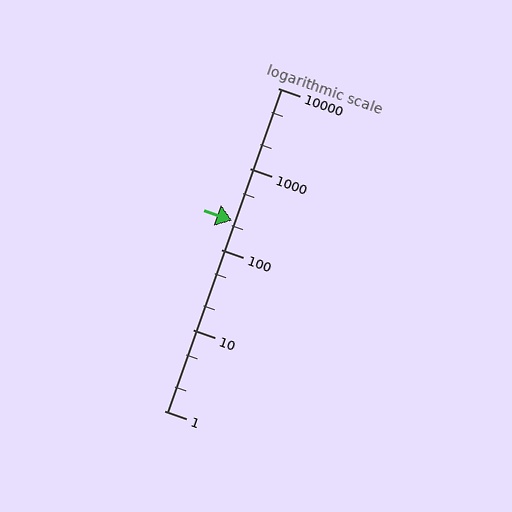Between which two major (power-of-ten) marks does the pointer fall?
The pointer is between 100 and 1000.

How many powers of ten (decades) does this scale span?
The scale spans 4 decades, from 1 to 10000.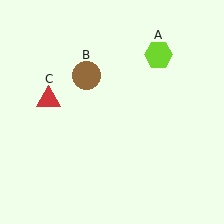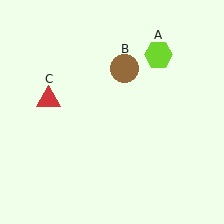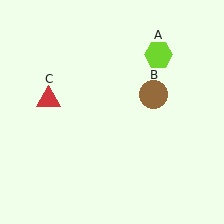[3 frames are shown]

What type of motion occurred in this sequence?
The brown circle (object B) rotated clockwise around the center of the scene.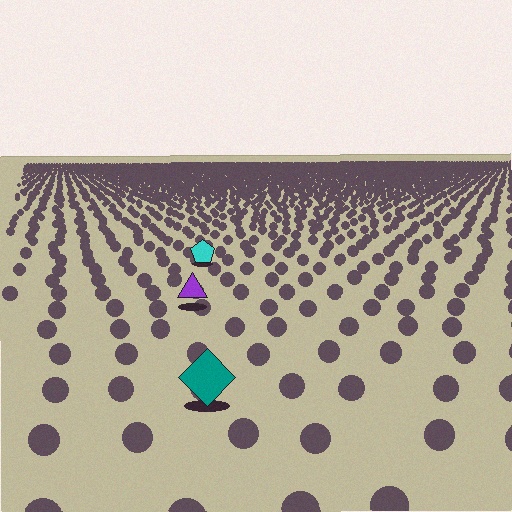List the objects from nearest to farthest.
From nearest to farthest: the teal diamond, the purple triangle, the cyan pentagon.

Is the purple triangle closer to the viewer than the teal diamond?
No. The teal diamond is closer — you can tell from the texture gradient: the ground texture is coarser near it.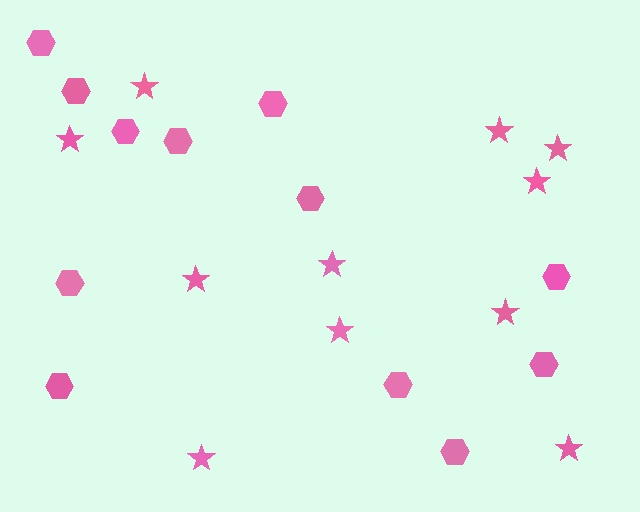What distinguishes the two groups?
There are 2 groups: one group of hexagons (12) and one group of stars (11).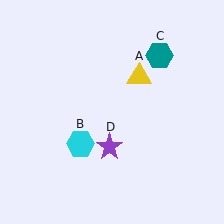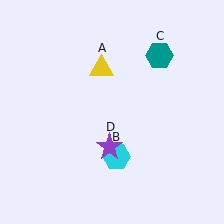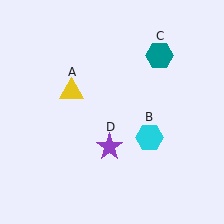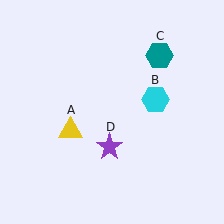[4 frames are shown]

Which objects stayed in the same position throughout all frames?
Teal hexagon (object C) and purple star (object D) remained stationary.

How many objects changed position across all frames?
2 objects changed position: yellow triangle (object A), cyan hexagon (object B).